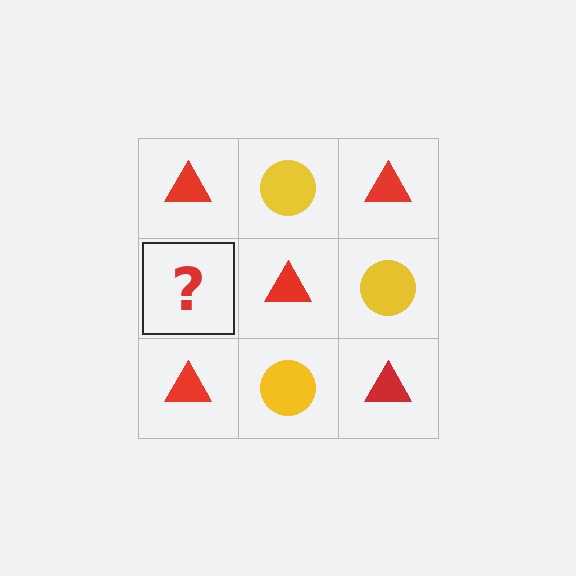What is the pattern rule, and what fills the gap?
The rule is that it alternates red triangle and yellow circle in a checkerboard pattern. The gap should be filled with a yellow circle.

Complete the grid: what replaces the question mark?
The question mark should be replaced with a yellow circle.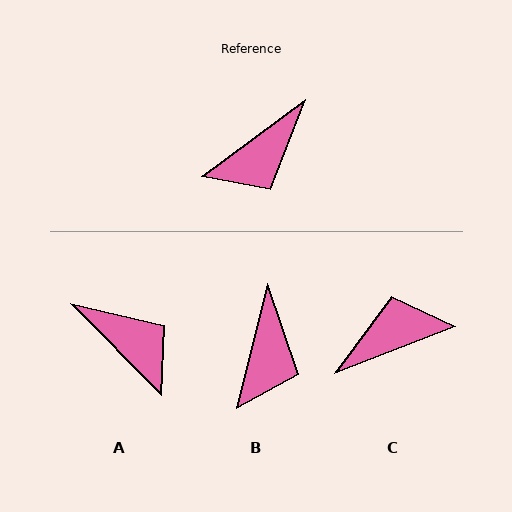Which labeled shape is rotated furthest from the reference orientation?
C, about 165 degrees away.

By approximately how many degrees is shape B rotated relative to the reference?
Approximately 40 degrees counter-clockwise.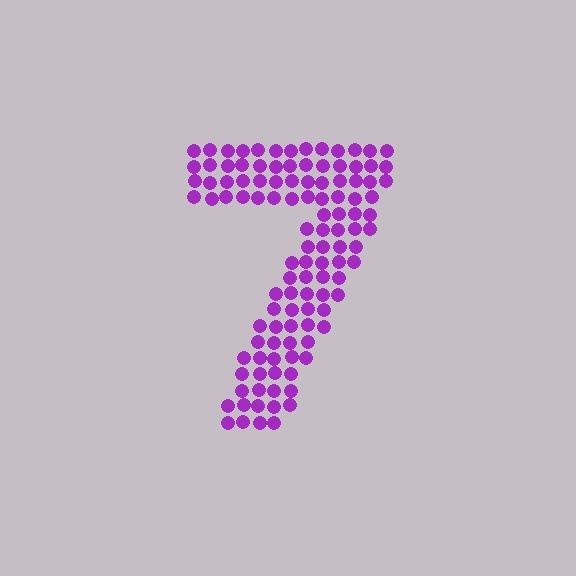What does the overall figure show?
The overall figure shows the digit 7.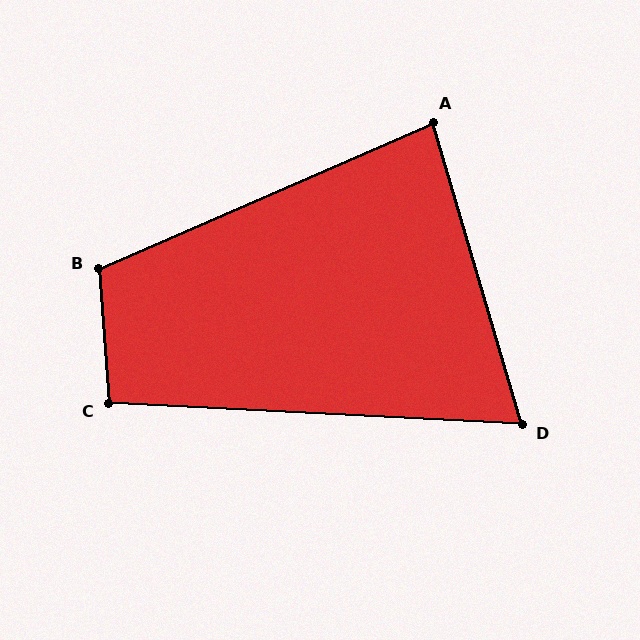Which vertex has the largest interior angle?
B, at approximately 109 degrees.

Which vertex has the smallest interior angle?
D, at approximately 71 degrees.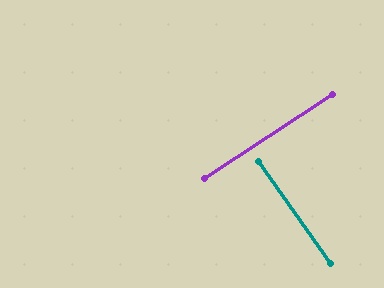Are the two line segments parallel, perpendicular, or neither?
Perpendicular — they meet at approximately 88°.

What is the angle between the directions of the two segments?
Approximately 88 degrees.